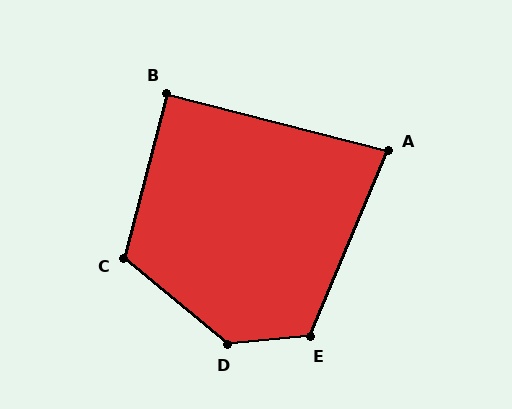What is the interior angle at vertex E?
Approximately 118 degrees (obtuse).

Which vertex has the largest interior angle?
D, at approximately 135 degrees.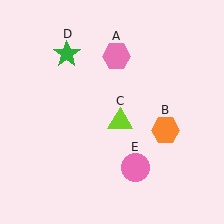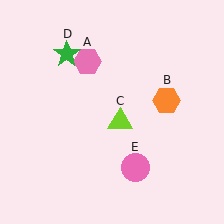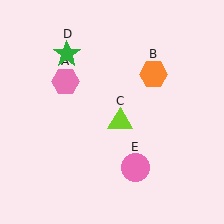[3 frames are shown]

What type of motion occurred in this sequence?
The pink hexagon (object A), orange hexagon (object B) rotated counterclockwise around the center of the scene.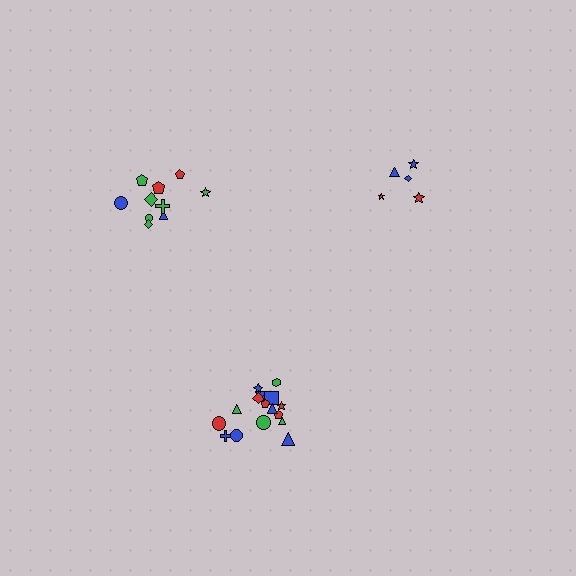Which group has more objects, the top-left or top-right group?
The top-left group.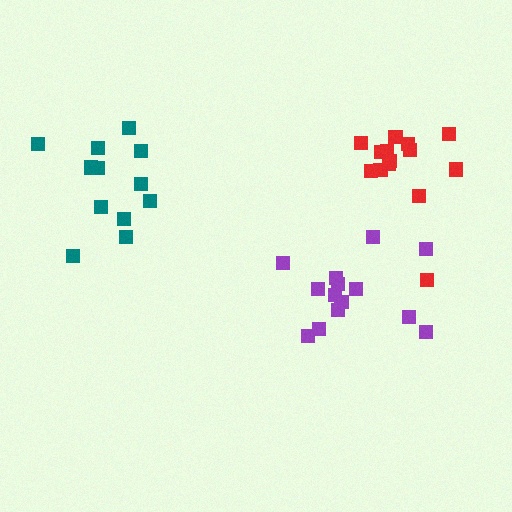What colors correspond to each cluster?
The clusters are colored: teal, purple, red.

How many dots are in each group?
Group 1: 12 dots, Group 2: 14 dots, Group 3: 14 dots (40 total).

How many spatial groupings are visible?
There are 3 spatial groupings.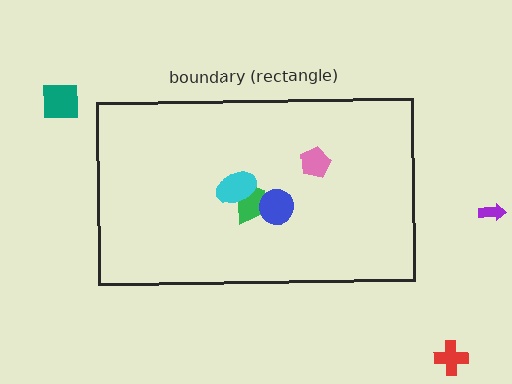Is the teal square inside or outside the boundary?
Outside.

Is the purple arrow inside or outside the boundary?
Outside.